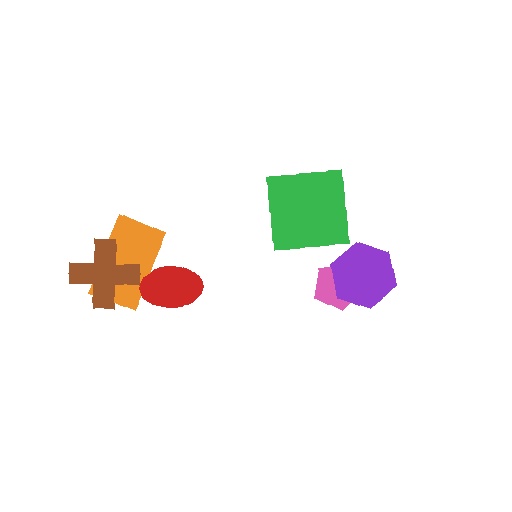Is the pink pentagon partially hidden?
Yes, it is partially covered by another shape.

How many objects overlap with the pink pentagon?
1 object overlaps with the pink pentagon.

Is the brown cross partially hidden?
No, no other shape covers it.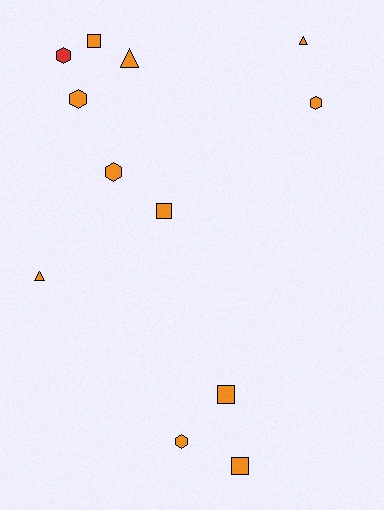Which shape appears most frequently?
Hexagon, with 5 objects.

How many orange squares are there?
There are 4 orange squares.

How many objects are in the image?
There are 12 objects.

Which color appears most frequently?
Orange, with 11 objects.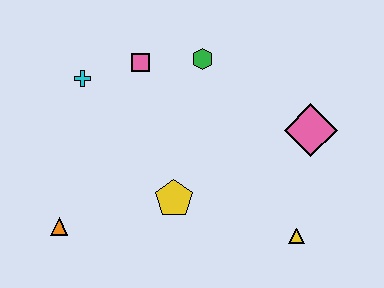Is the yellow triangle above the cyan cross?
No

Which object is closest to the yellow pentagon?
The orange triangle is closest to the yellow pentagon.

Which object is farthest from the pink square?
The yellow triangle is farthest from the pink square.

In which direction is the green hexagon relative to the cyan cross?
The green hexagon is to the right of the cyan cross.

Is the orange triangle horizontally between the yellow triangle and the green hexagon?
No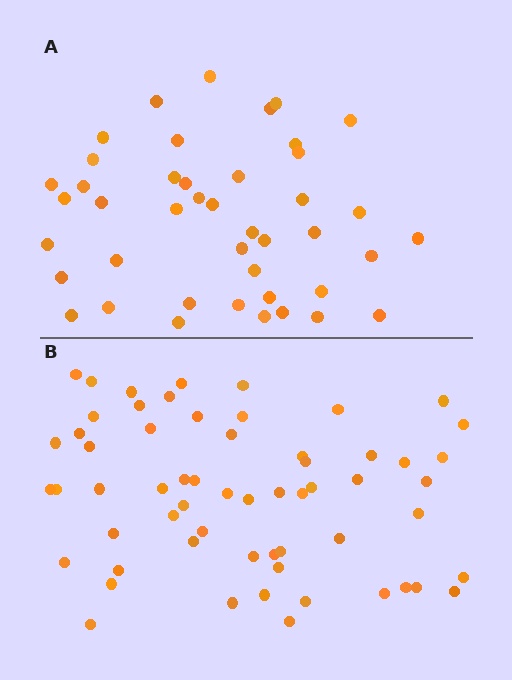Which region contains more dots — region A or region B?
Region B (the bottom region) has more dots.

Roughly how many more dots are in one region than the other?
Region B has approximately 15 more dots than region A.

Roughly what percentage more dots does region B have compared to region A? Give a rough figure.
About 40% more.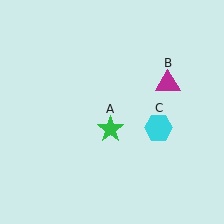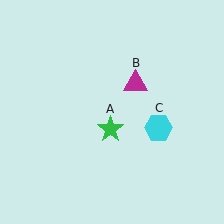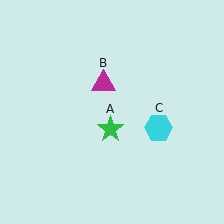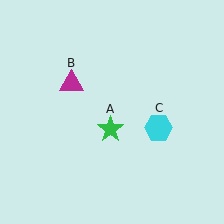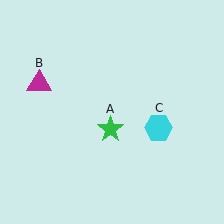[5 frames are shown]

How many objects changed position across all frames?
1 object changed position: magenta triangle (object B).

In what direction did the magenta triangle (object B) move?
The magenta triangle (object B) moved left.